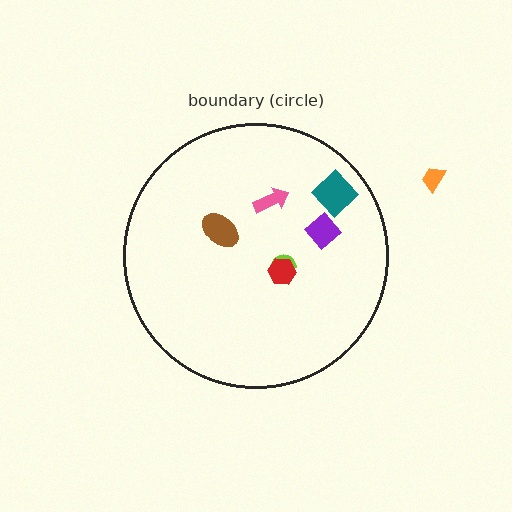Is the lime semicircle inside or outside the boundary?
Inside.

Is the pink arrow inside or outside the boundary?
Inside.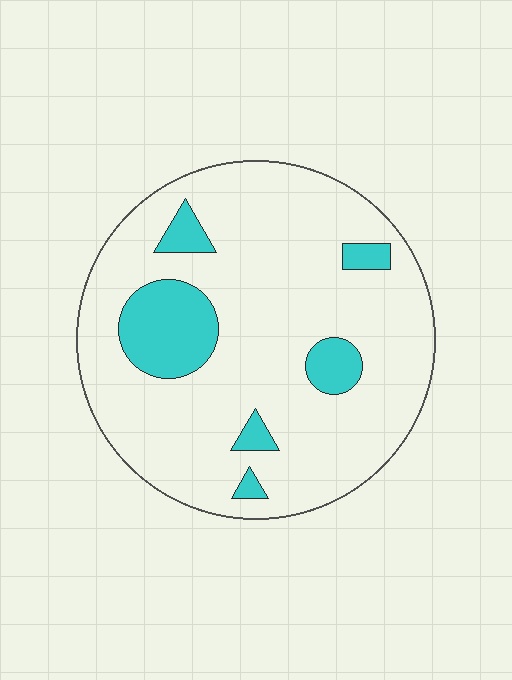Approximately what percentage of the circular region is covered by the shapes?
Approximately 15%.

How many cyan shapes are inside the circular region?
6.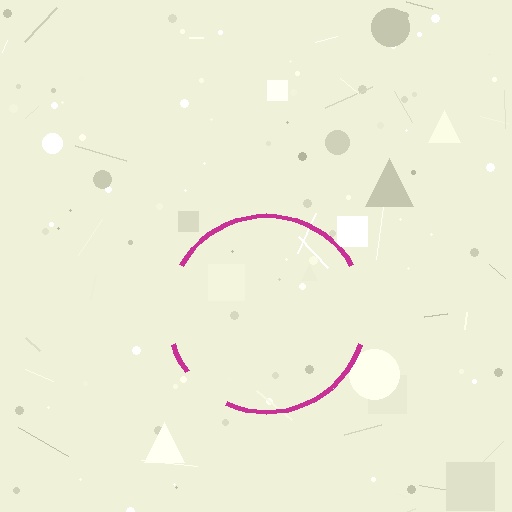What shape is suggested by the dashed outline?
The dashed outline suggests a circle.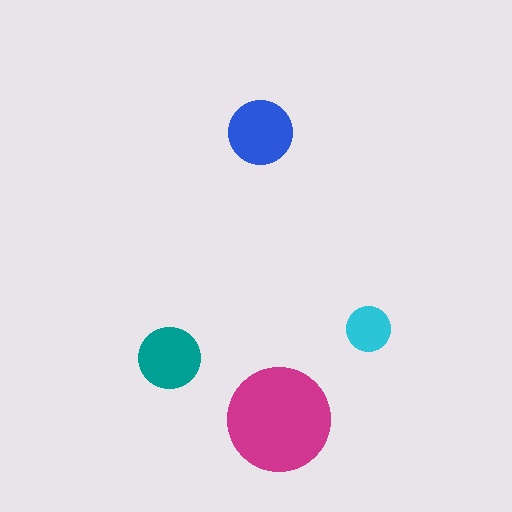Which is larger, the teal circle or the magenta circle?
The magenta one.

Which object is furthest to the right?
The cyan circle is rightmost.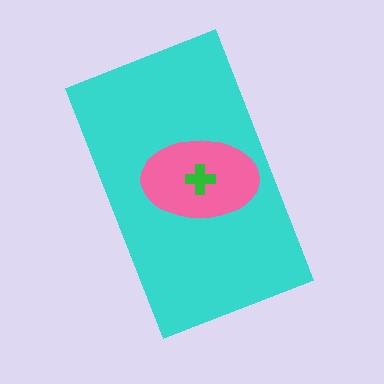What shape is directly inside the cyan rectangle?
The pink ellipse.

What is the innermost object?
The green cross.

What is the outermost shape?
The cyan rectangle.